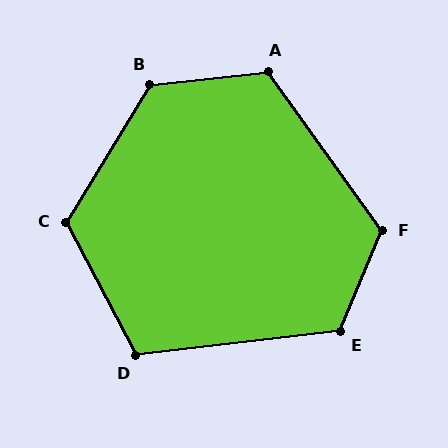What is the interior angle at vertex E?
Approximately 119 degrees (obtuse).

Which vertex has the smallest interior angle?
D, at approximately 111 degrees.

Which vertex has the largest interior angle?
B, at approximately 127 degrees.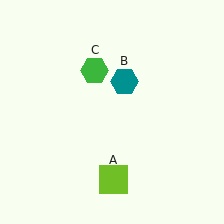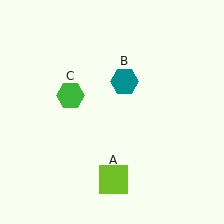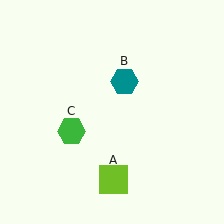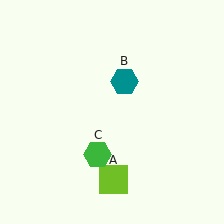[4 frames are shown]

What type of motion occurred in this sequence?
The green hexagon (object C) rotated counterclockwise around the center of the scene.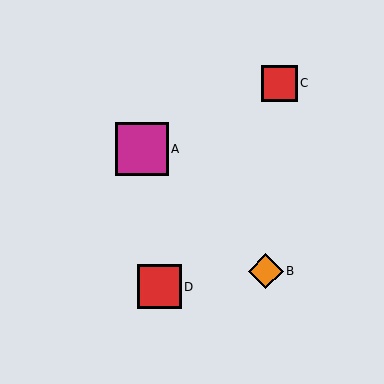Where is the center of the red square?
The center of the red square is at (159, 287).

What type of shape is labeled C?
Shape C is a red square.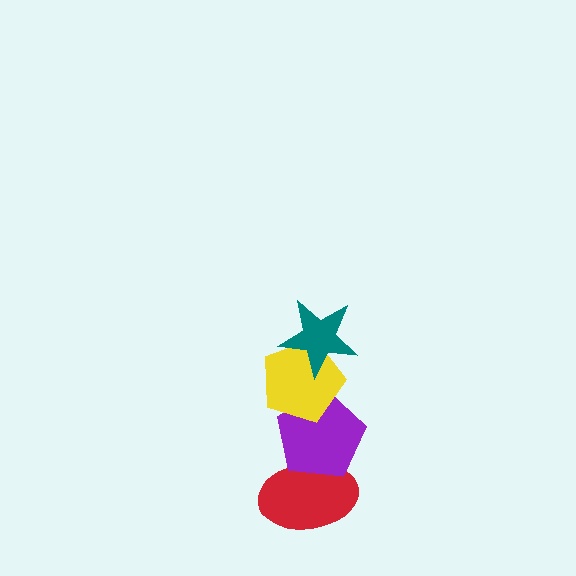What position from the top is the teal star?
The teal star is 1st from the top.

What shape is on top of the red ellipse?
The purple pentagon is on top of the red ellipse.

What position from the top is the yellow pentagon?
The yellow pentagon is 2nd from the top.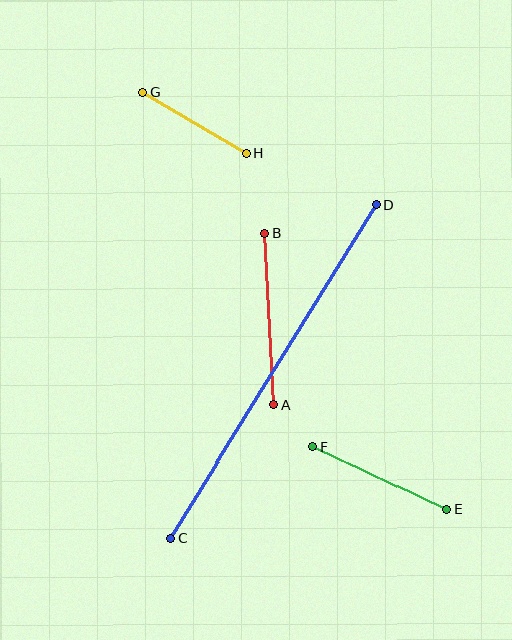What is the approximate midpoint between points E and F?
The midpoint is at approximately (380, 478) pixels.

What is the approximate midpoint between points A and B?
The midpoint is at approximately (269, 319) pixels.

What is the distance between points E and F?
The distance is approximately 147 pixels.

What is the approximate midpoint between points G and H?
The midpoint is at approximately (195, 123) pixels.